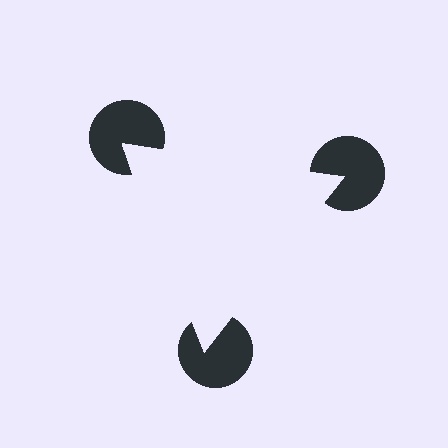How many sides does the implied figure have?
3 sides.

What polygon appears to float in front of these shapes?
An illusory triangle — its edges are inferred from the aligned wedge cuts in the pac-man discs, not physically drawn.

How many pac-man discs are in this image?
There are 3 — one at each vertex of the illusory triangle.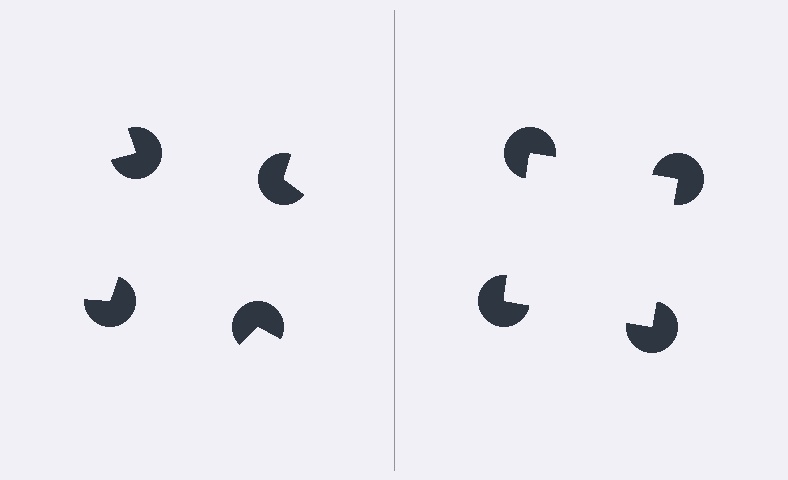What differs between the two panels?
The pac-man discs are positioned identically on both sides; only the wedge orientations differ. On the right they align to a square; on the left they are misaligned.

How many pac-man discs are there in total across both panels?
8 — 4 on each side.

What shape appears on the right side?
An illusory square.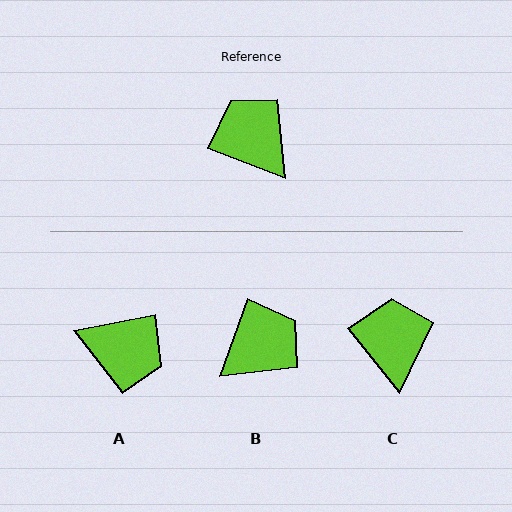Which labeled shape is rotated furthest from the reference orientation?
A, about 148 degrees away.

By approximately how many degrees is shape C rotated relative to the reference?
Approximately 30 degrees clockwise.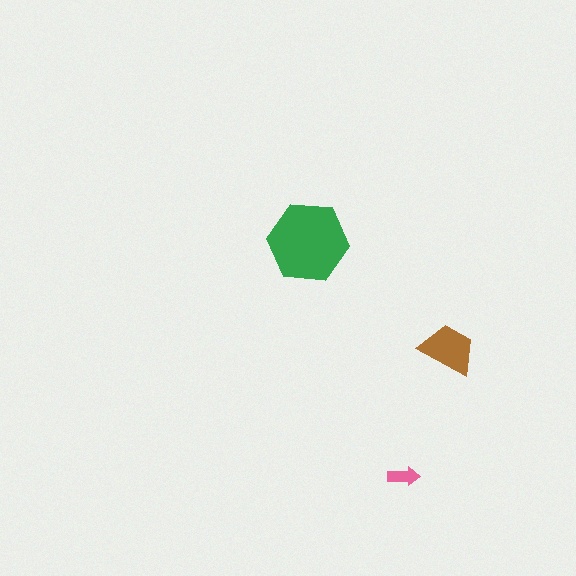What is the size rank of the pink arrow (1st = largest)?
3rd.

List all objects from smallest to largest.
The pink arrow, the brown trapezoid, the green hexagon.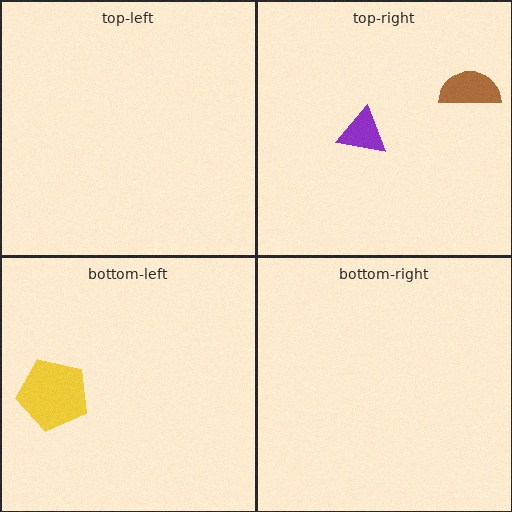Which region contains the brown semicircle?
The top-right region.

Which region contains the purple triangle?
The top-right region.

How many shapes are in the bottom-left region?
1.